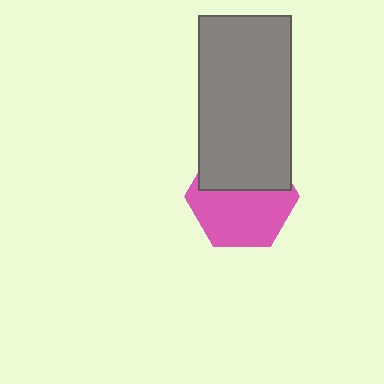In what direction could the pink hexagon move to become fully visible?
The pink hexagon could move down. That would shift it out from behind the gray rectangle entirely.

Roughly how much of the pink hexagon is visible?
About half of it is visible (roughly 58%).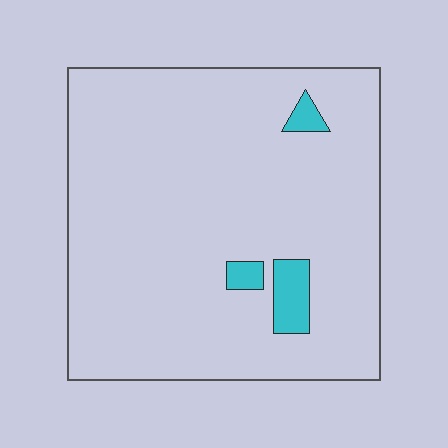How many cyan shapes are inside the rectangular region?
3.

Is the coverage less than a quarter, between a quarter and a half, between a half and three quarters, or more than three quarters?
Less than a quarter.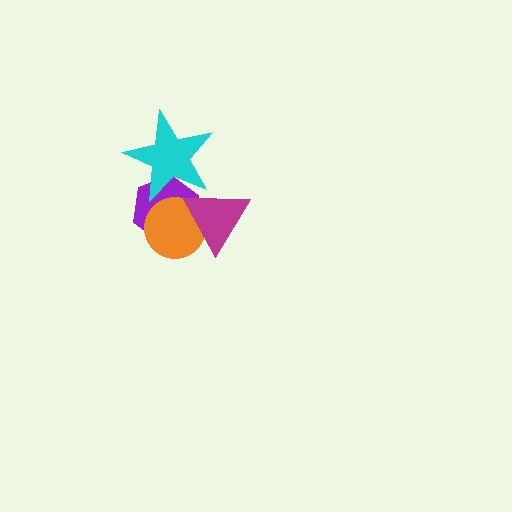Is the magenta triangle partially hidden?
Yes, it is partially covered by another shape.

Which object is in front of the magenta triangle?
The cyan star is in front of the magenta triangle.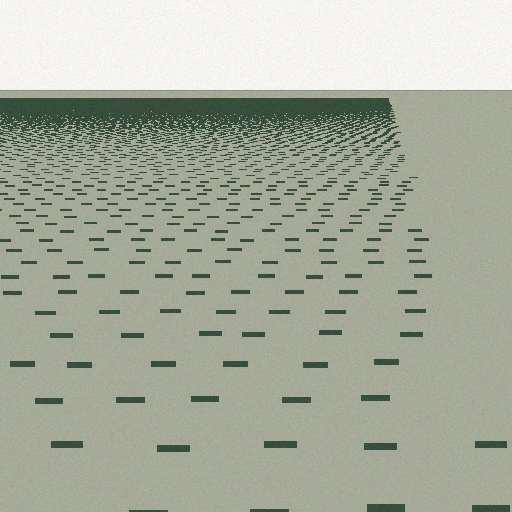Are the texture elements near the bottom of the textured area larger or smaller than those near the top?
Larger. Near the bottom, elements are closer to the viewer and appear at a bigger on-screen size.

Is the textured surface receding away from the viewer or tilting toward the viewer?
The surface is receding away from the viewer. Texture elements get smaller and denser toward the top.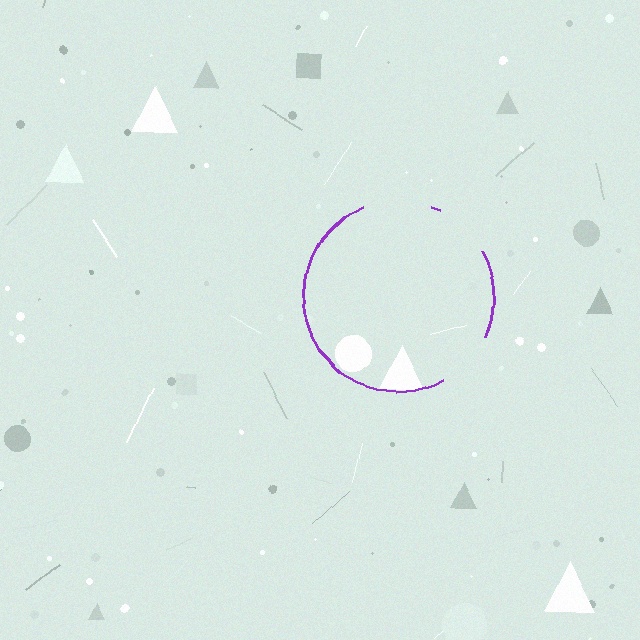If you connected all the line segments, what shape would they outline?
They would outline a circle.